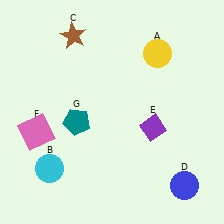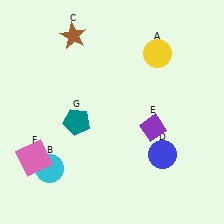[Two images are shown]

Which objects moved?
The objects that moved are: the blue circle (D), the pink square (F).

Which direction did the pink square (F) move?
The pink square (F) moved down.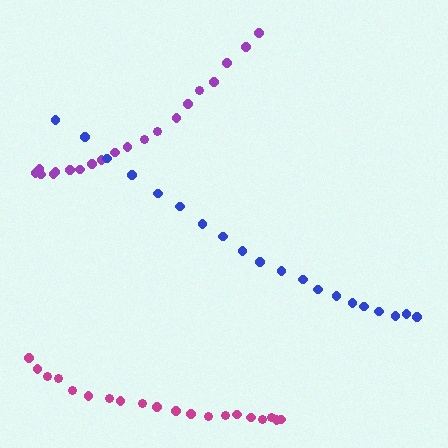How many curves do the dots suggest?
There are 3 distinct paths.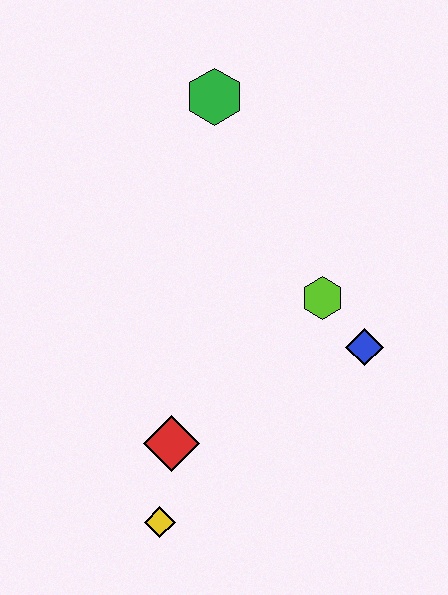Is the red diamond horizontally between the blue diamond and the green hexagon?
No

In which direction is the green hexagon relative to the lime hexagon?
The green hexagon is above the lime hexagon.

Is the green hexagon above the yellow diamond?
Yes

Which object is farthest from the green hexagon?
The yellow diamond is farthest from the green hexagon.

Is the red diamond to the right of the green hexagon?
No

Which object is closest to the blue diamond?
The lime hexagon is closest to the blue diamond.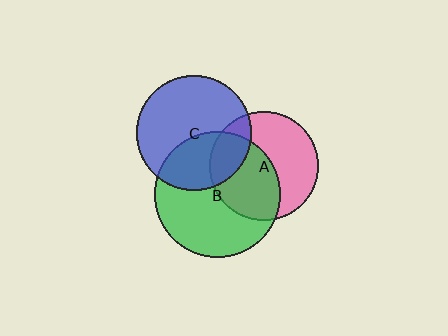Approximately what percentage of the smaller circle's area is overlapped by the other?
Approximately 50%.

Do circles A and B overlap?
Yes.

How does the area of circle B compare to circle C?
Approximately 1.2 times.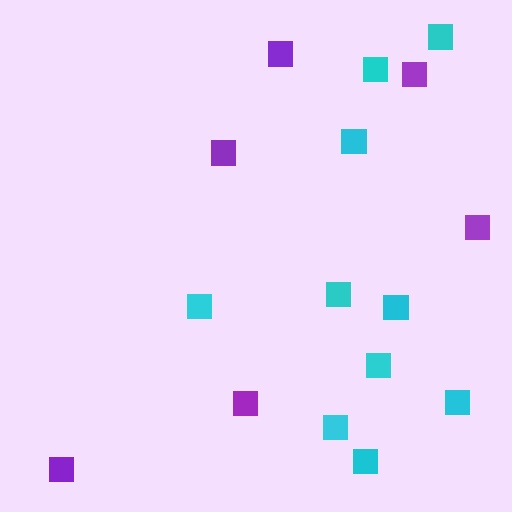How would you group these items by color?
There are 2 groups: one group of cyan squares (10) and one group of purple squares (6).